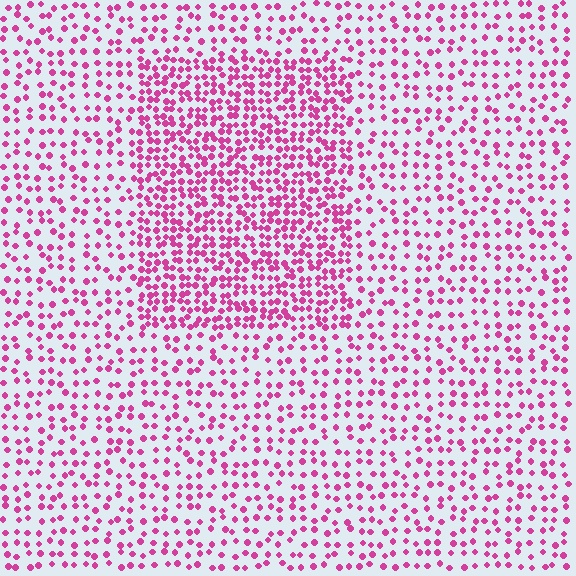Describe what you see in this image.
The image contains small magenta elements arranged at two different densities. A rectangle-shaped region is visible where the elements are more densely packed than the surrounding area.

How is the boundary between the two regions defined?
The boundary is defined by a change in element density (approximately 2.0x ratio). All elements are the same color, size, and shape.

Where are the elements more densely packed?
The elements are more densely packed inside the rectangle boundary.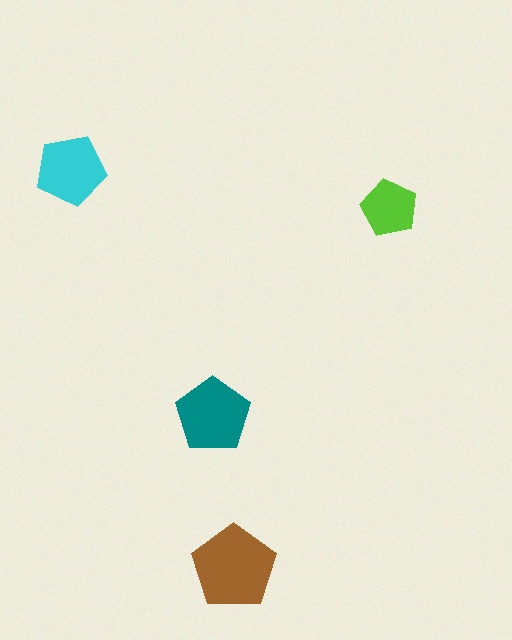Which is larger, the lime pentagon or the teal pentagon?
The teal one.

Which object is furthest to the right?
The lime pentagon is rightmost.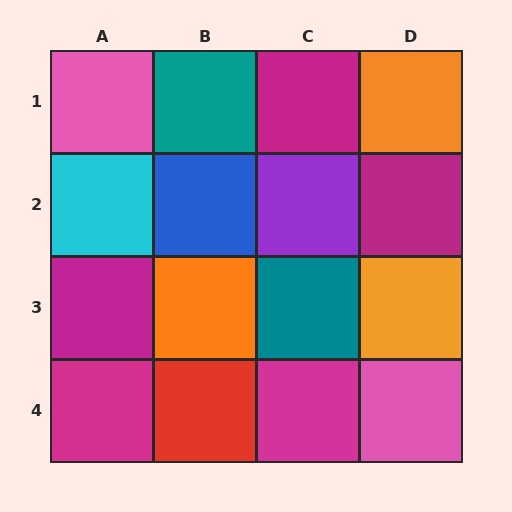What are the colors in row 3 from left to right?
Magenta, orange, teal, orange.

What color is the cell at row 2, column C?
Purple.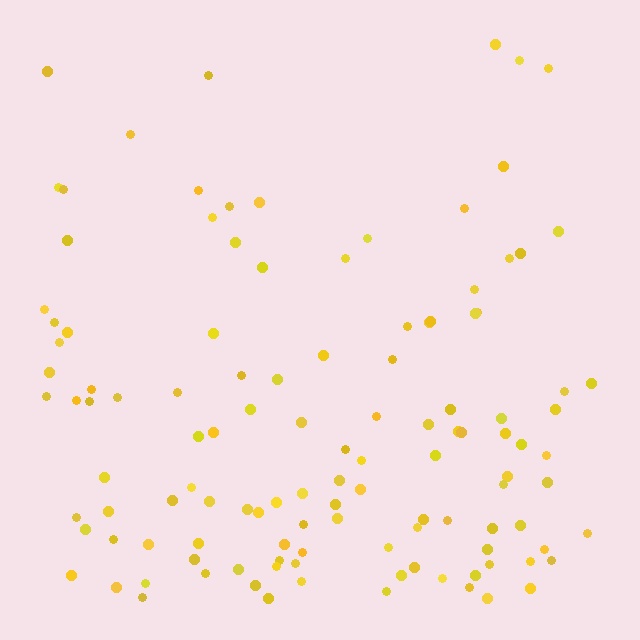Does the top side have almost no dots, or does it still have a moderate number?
Still a moderate number, just noticeably fewer than the bottom.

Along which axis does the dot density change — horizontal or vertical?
Vertical.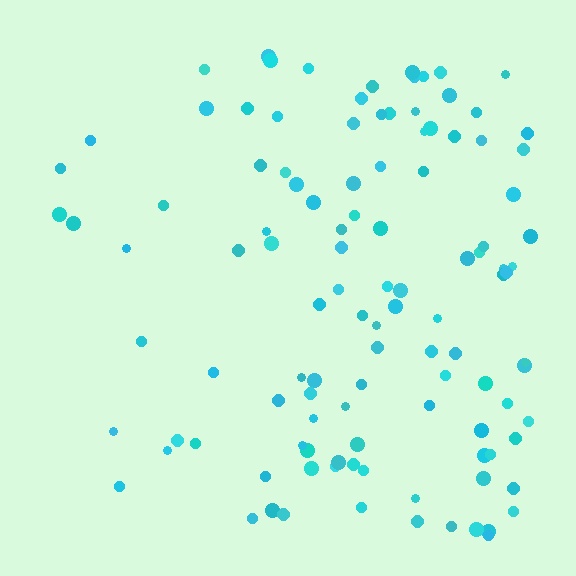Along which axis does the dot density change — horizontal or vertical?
Horizontal.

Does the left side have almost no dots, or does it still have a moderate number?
Still a moderate number, just noticeably fewer than the right.